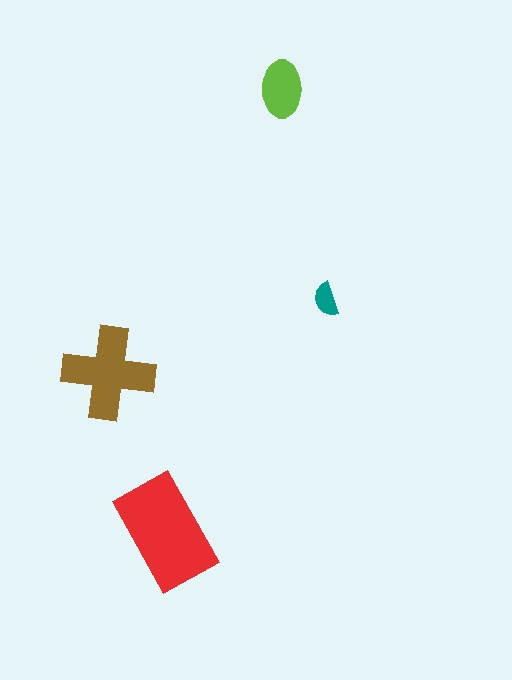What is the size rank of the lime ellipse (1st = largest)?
3rd.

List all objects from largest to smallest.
The red rectangle, the brown cross, the lime ellipse, the teal semicircle.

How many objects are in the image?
There are 4 objects in the image.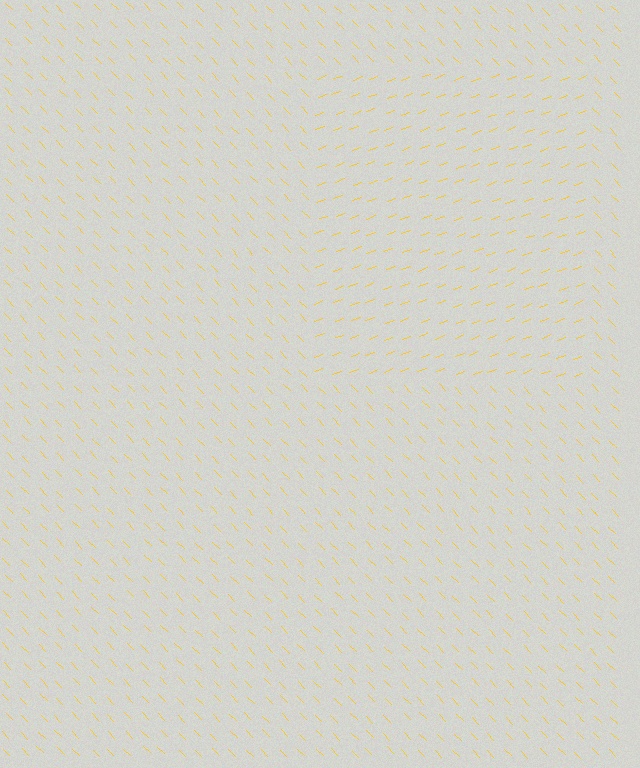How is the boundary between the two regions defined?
The boundary is defined purely by a change in line orientation (approximately 66 degrees difference). All lines are the same color and thickness.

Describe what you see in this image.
The image is filled with small yellow line segments. A rectangle region in the image has lines oriented differently from the surrounding lines, creating a visible texture boundary.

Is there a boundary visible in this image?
Yes, there is a texture boundary formed by a change in line orientation.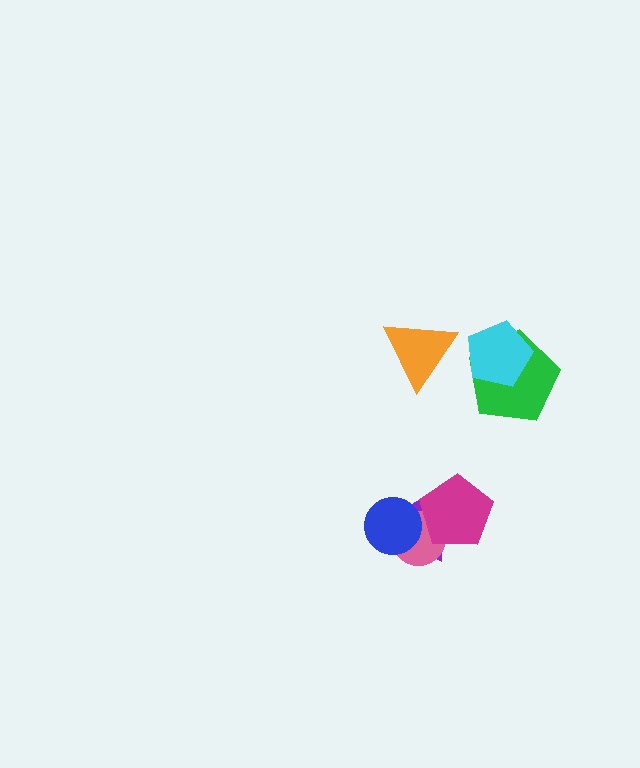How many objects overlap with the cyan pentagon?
1 object overlaps with the cyan pentagon.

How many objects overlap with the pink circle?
3 objects overlap with the pink circle.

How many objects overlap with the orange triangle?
0 objects overlap with the orange triangle.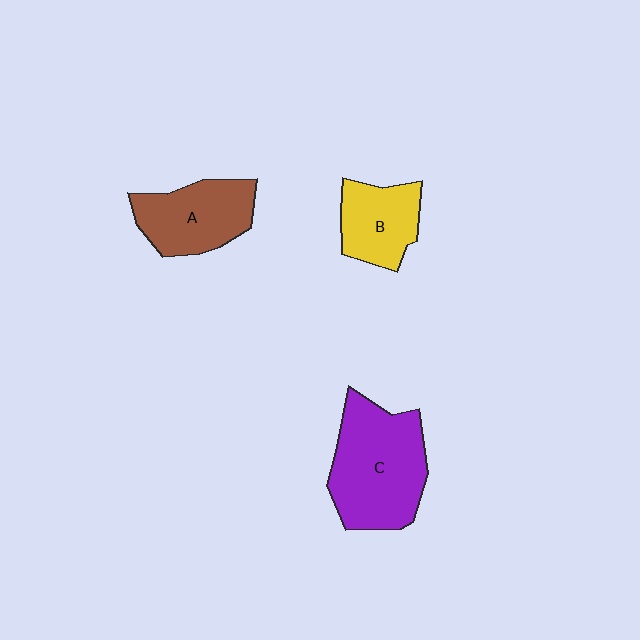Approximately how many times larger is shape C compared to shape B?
Approximately 1.8 times.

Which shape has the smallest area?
Shape B (yellow).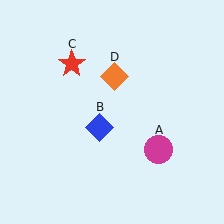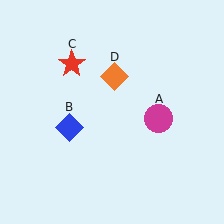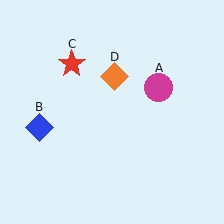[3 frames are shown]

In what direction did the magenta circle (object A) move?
The magenta circle (object A) moved up.